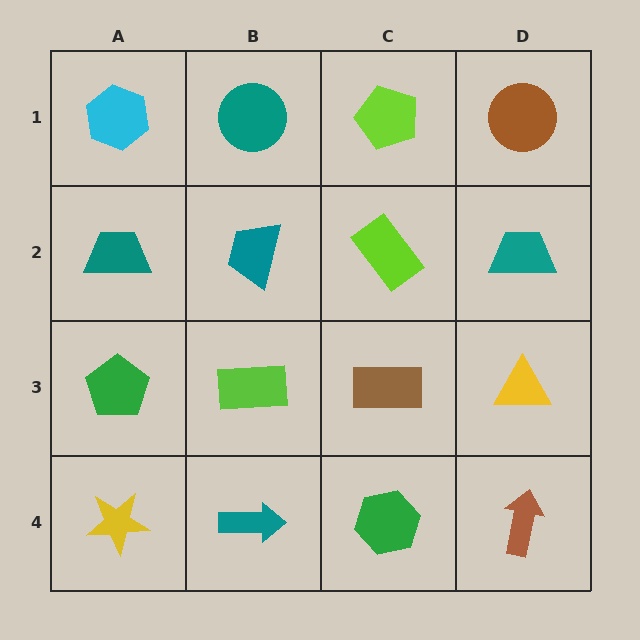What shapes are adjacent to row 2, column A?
A cyan hexagon (row 1, column A), a green pentagon (row 3, column A), a teal trapezoid (row 2, column B).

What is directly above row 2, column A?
A cyan hexagon.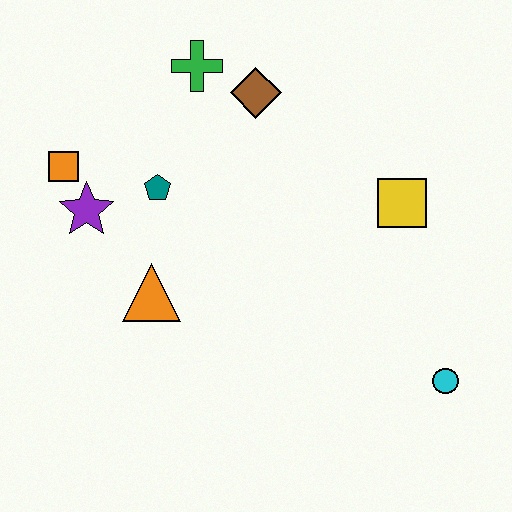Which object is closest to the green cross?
The brown diamond is closest to the green cross.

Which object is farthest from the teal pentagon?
The cyan circle is farthest from the teal pentagon.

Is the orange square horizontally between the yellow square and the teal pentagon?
No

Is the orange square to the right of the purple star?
No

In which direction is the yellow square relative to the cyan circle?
The yellow square is above the cyan circle.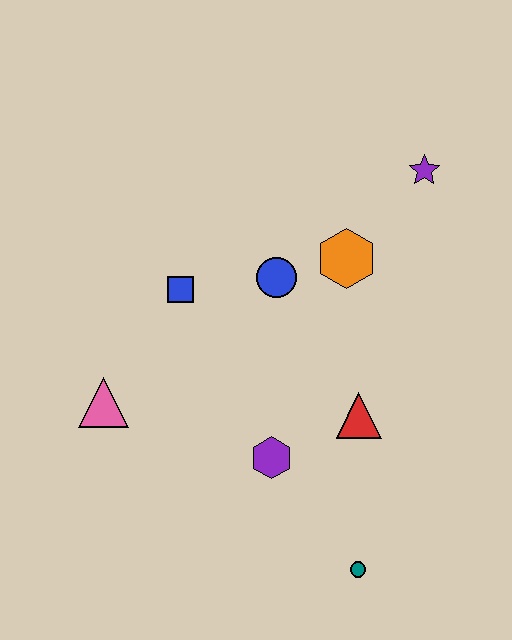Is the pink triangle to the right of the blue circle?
No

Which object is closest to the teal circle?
The purple hexagon is closest to the teal circle.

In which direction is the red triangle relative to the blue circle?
The red triangle is below the blue circle.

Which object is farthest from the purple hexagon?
The purple star is farthest from the purple hexagon.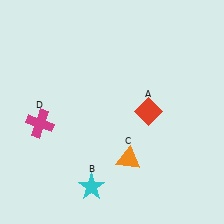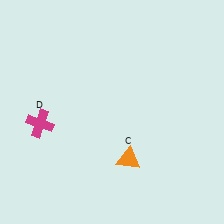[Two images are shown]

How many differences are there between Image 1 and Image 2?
There are 2 differences between the two images.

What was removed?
The red diamond (A), the cyan star (B) were removed in Image 2.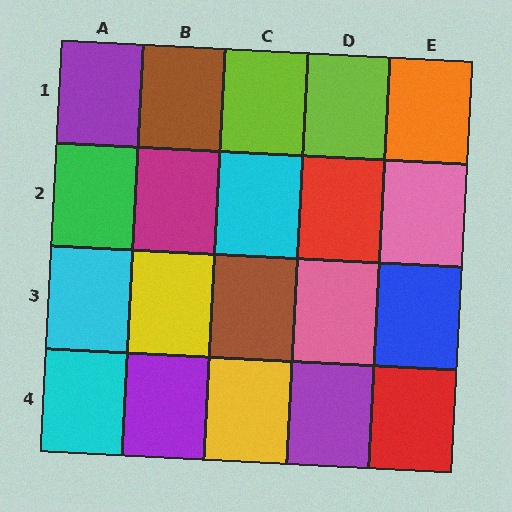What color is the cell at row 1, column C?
Lime.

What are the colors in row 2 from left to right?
Green, magenta, cyan, red, pink.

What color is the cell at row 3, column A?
Cyan.